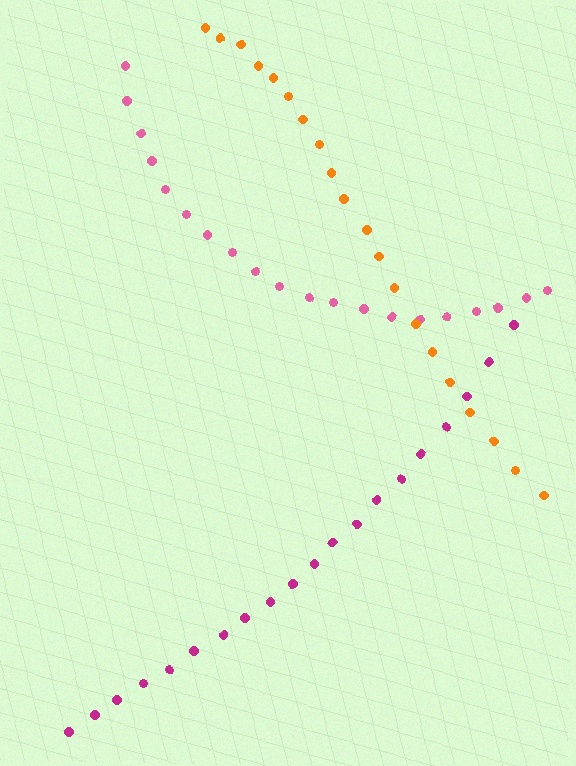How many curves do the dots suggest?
There are 3 distinct paths.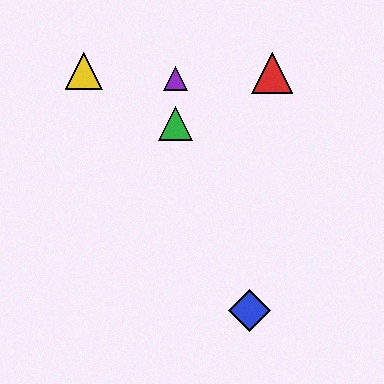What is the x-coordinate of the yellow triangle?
The yellow triangle is at x≈84.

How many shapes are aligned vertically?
2 shapes (the green triangle, the purple triangle) are aligned vertically.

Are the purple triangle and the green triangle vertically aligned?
Yes, both are at x≈175.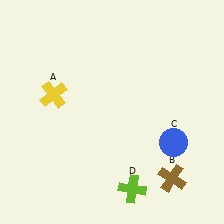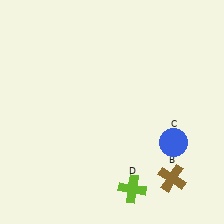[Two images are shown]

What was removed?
The yellow cross (A) was removed in Image 2.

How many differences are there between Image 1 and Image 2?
There is 1 difference between the two images.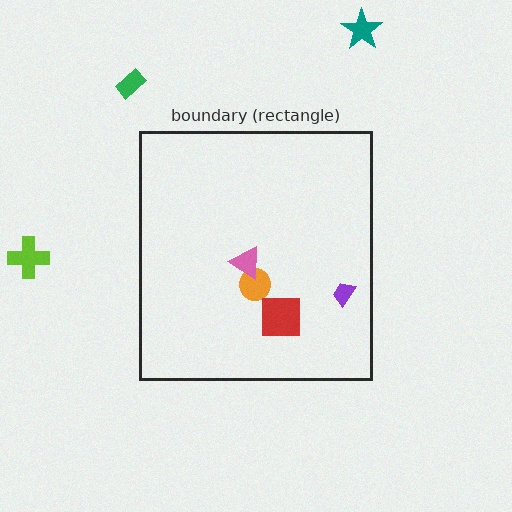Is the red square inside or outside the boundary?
Inside.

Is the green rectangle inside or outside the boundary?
Outside.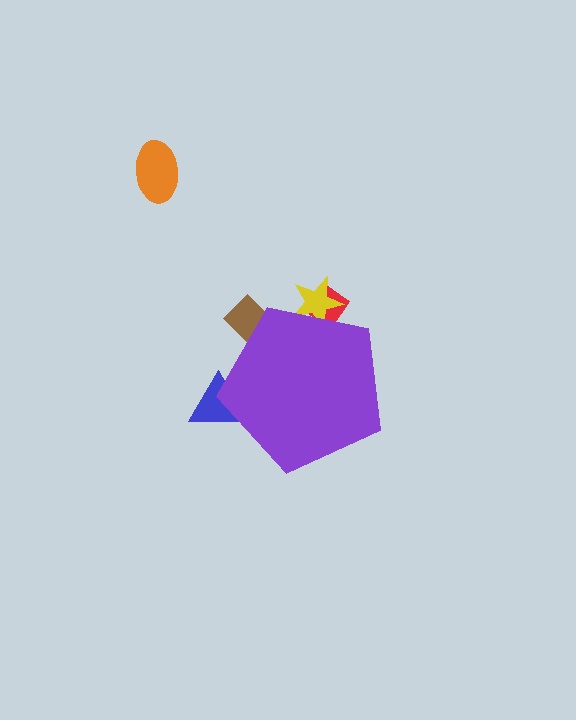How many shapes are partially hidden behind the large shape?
4 shapes are partially hidden.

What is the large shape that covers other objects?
A purple pentagon.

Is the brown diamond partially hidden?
Yes, the brown diamond is partially hidden behind the purple pentagon.